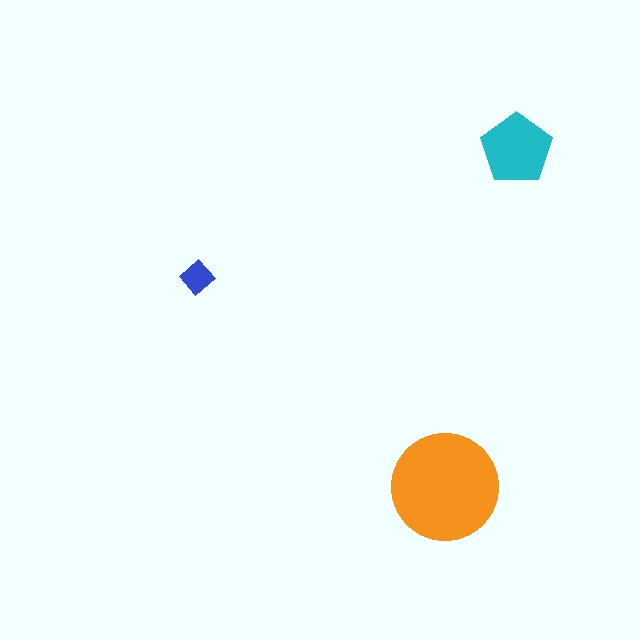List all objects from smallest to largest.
The blue diamond, the cyan pentagon, the orange circle.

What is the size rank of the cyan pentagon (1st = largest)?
2nd.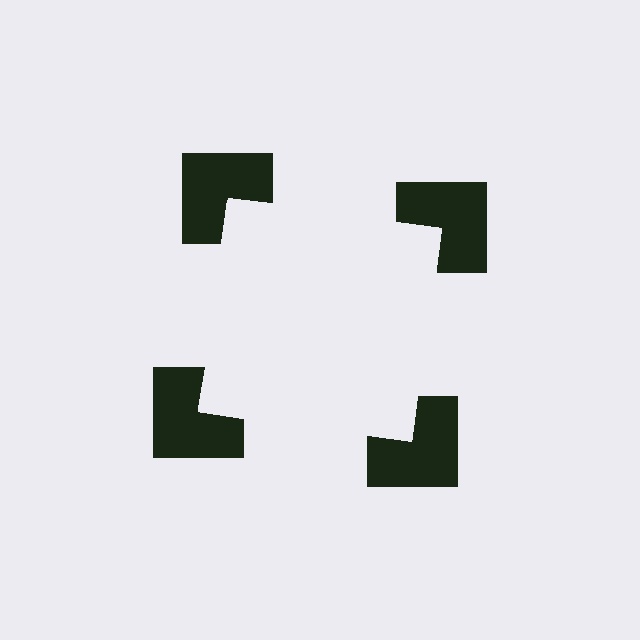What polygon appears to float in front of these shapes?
An illusory square — its edges are inferred from the aligned wedge cuts in the notched squares, not physically drawn.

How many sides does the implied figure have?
4 sides.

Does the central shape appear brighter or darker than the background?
It typically appears slightly brighter than the background, even though no actual brightness change is drawn.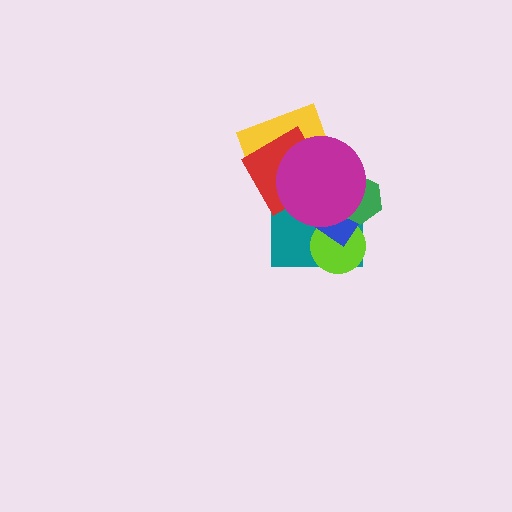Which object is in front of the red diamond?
The magenta circle is in front of the red diamond.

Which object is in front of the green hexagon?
The magenta circle is in front of the green hexagon.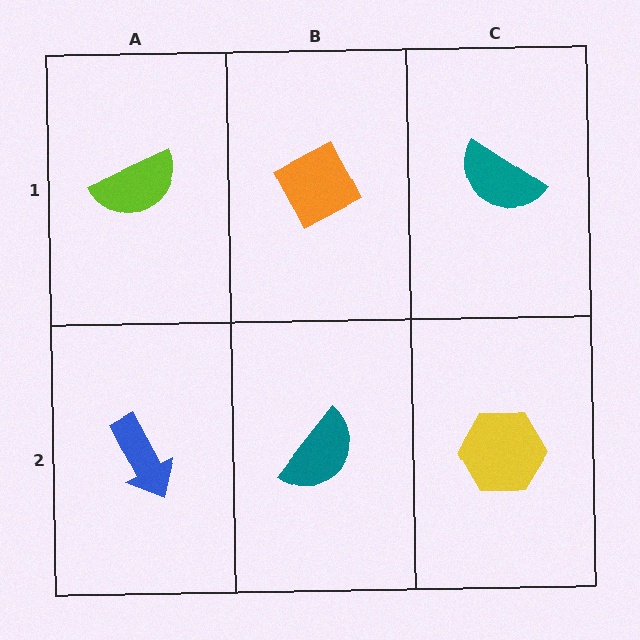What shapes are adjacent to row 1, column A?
A blue arrow (row 2, column A), an orange diamond (row 1, column B).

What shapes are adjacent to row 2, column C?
A teal semicircle (row 1, column C), a teal semicircle (row 2, column B).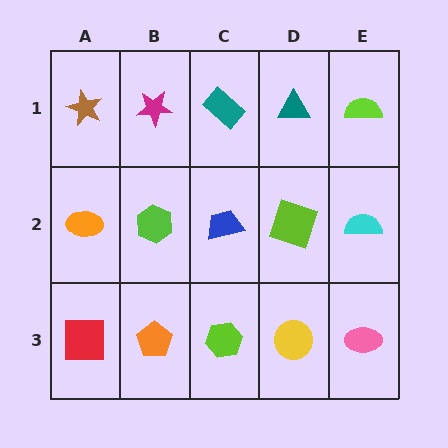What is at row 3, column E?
A pink ellipse.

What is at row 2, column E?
A cyan semicircle.